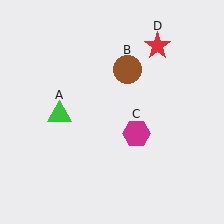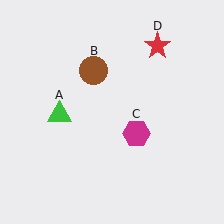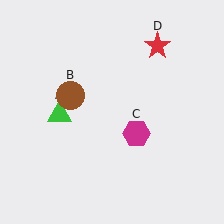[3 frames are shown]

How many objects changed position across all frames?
1 object changed position: brown circle (object B).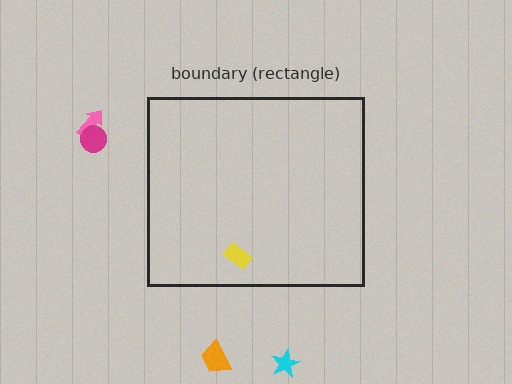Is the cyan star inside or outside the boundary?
Outside.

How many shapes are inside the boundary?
1 inside, 4 outside.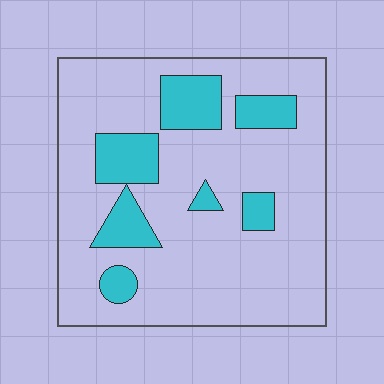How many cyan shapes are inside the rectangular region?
7.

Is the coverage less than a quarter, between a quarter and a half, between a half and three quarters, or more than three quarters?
Less than a quarter.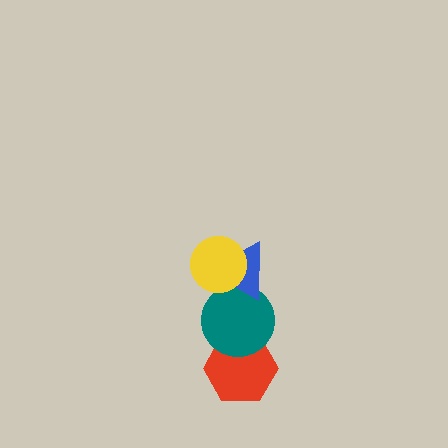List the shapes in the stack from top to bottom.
From top to bottom: the yellow circle, the blue triangle, the teal circle, the red hexagon.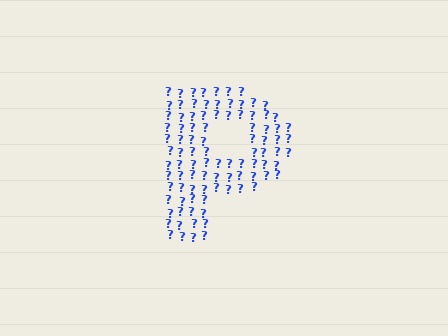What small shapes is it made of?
It is made of small question marks.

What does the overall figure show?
The overall figure shows the letter P.